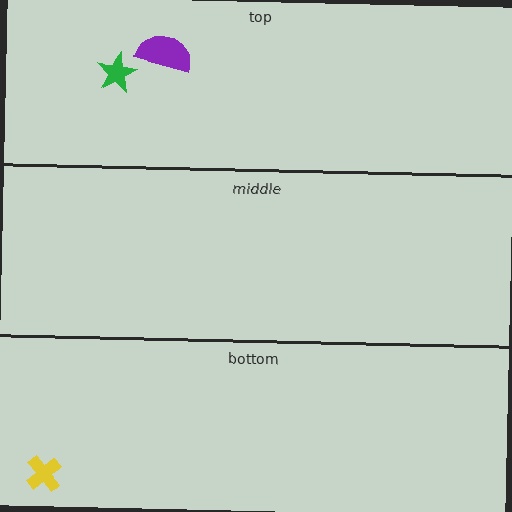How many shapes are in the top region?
2.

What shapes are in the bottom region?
The yellow cross.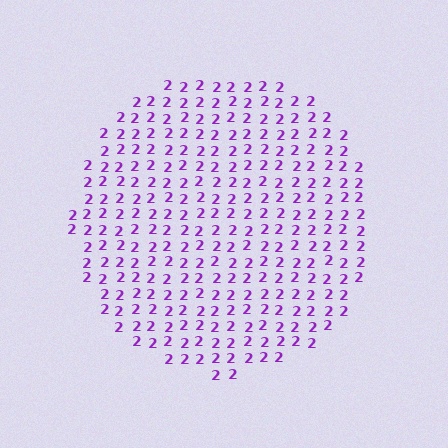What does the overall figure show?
The overall figure shows a circle.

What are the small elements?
The small elements are digit 2's.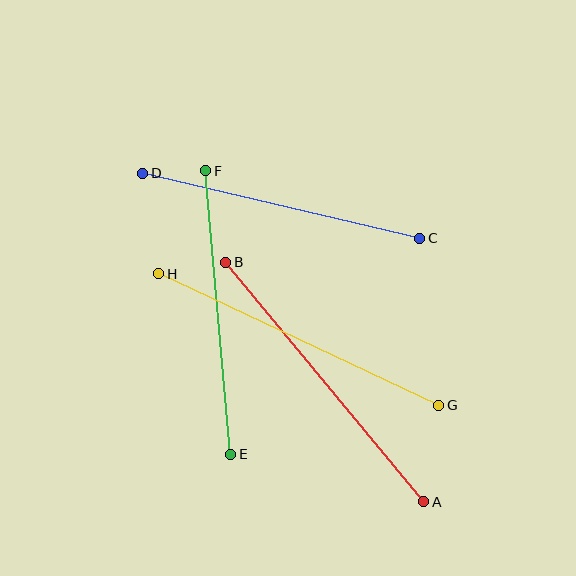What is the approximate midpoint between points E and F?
The midpoint is at approximately (218, 313) pixels.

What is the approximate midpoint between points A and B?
The midpoint is at approximately (325, 382) pixels.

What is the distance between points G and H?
The distance is approximately 309 pixels.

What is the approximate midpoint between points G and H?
The midpoint is at approximately (299, 340) pixels.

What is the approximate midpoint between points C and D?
The midpoint is at approximately (281, 206) pixels.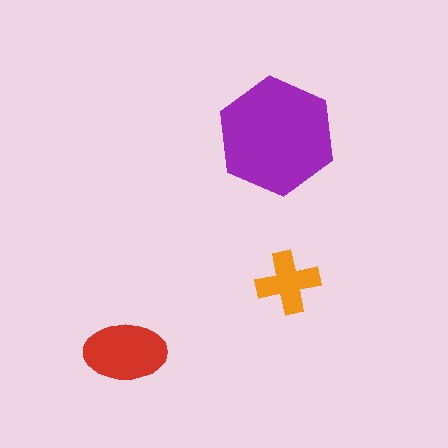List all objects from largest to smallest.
The purple hexagon, the red ellipse, the orange cross.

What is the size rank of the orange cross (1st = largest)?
3rd.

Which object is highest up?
The purple hexagon is topmost.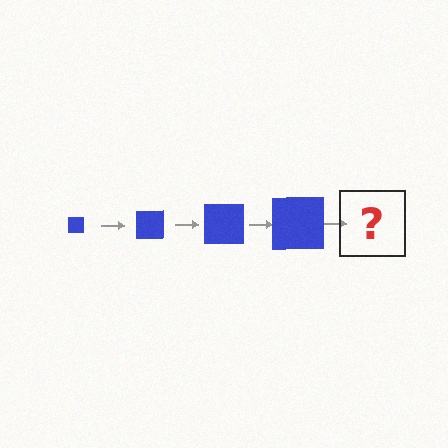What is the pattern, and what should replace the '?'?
The pattern is that the square gets progressively larger each step. The '?' should be a blue square, larger than the previous one.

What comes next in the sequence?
The next element should be a blue square, larger than the previous one.